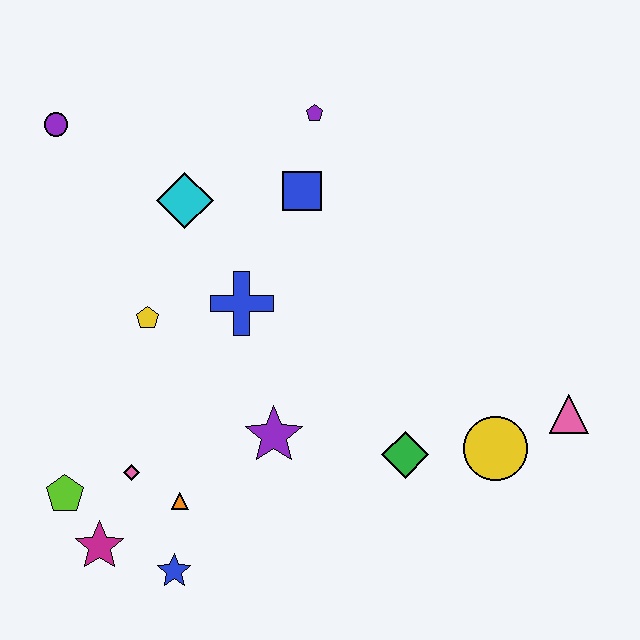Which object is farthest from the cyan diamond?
The pink triangle is farthest from the cyan diamond.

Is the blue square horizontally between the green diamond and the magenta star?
Yes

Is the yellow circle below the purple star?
Yes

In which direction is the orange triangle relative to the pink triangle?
The orange triangle is to the left of the pink triangle.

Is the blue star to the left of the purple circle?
No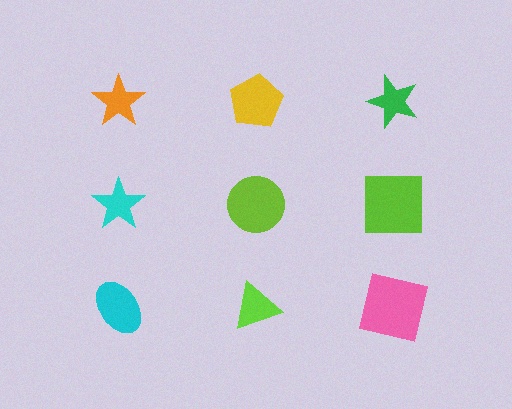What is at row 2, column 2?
A lime circle.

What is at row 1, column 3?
A green star.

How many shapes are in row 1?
3 shapes.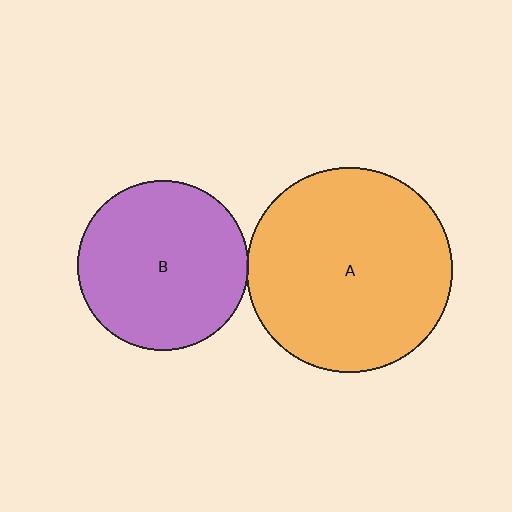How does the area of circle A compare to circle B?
Approximately 1.5 times.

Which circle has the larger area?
Circle A (orange).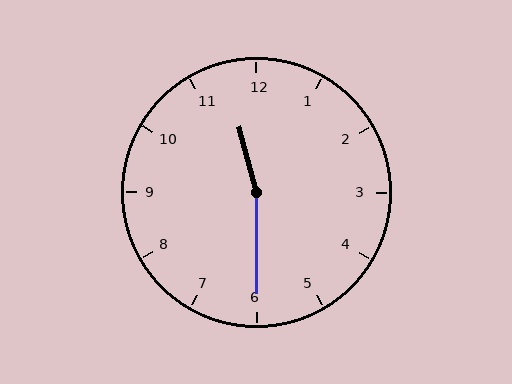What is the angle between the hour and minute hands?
Approximately 165 degrees.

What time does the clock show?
11:30.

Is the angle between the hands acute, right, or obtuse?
It is obtuse.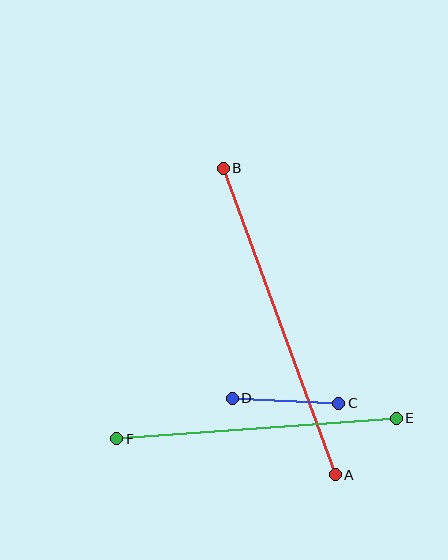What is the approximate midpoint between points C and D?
The midpoint is at approximately (285, 401) pixels.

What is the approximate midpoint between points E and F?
The midpoint is at approximately (257, 429) pixels.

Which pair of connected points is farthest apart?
Points A and B are farthest apart.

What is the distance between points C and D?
The distance is approximately 107 pixels.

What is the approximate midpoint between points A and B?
The midpoint is at approximately (279, 322) pixels.